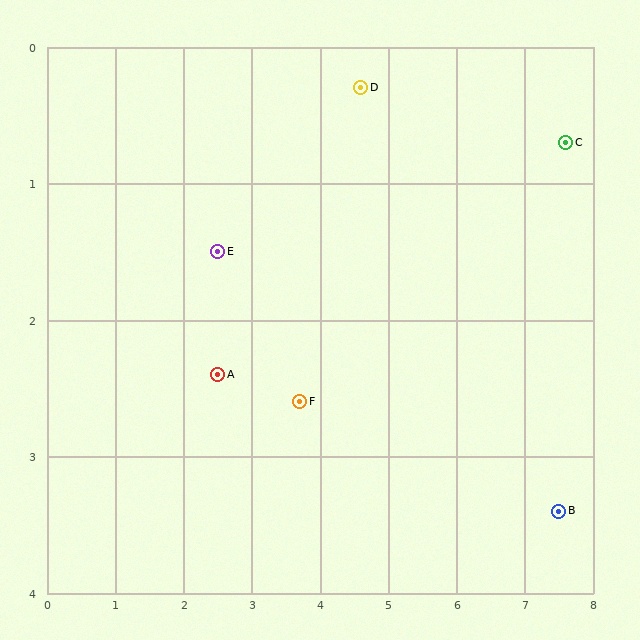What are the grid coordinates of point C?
Point C is at approximately (7.6, 0.7).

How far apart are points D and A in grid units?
Points D and A are about 3.0 grid units apart.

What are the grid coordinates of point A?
Point A is at approximately (2.5, 2.4).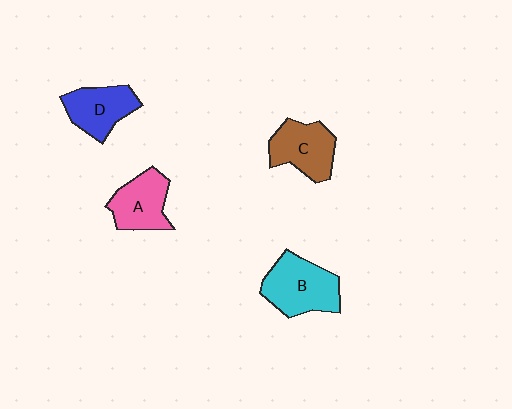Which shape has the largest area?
Shape B (cyan).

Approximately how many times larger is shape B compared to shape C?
Approximately 1.2 times.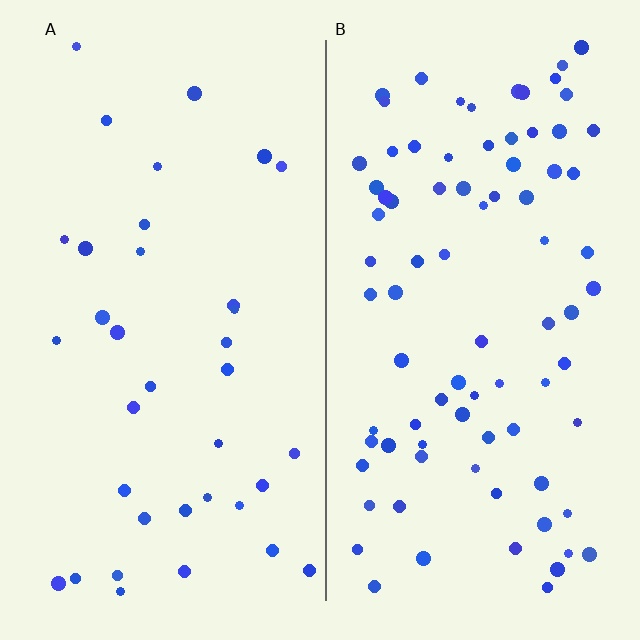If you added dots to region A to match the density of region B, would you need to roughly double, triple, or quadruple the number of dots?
Approximately double.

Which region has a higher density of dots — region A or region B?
B (the right).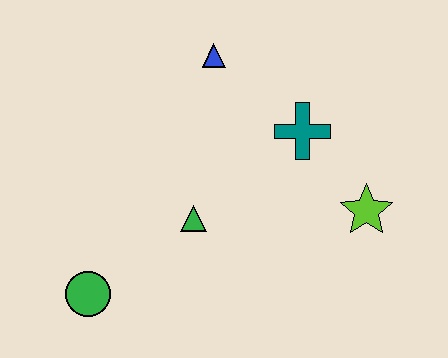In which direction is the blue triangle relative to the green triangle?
The blue triangle is above the green triangle.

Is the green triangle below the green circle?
No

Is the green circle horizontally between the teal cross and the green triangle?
No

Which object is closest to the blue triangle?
The teal cross is closest to the blue triangle.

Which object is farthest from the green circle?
The lime star is farthest from the green circle.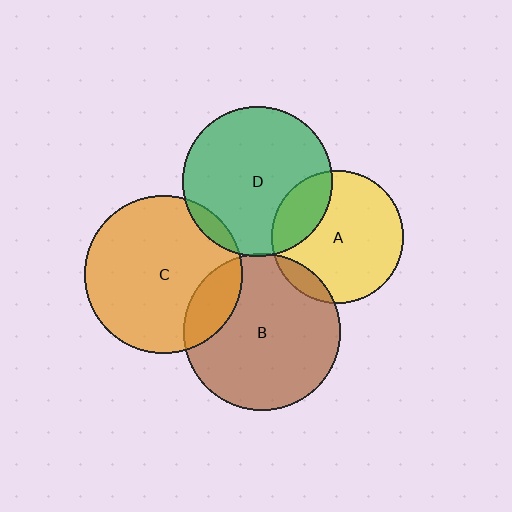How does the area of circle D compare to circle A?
Approximately 1.3 times.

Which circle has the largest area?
Circle C (orange).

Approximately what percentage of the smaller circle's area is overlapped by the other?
Approximately 20%.